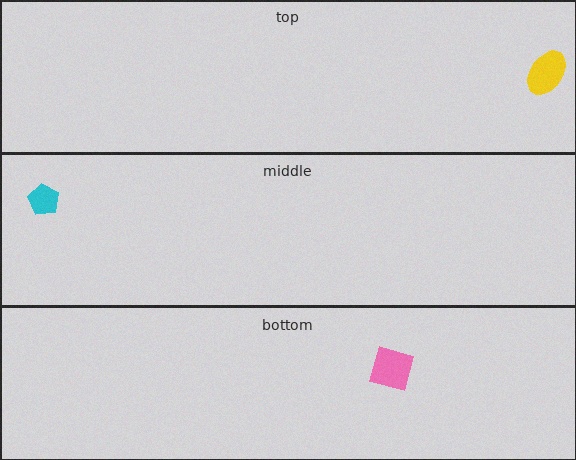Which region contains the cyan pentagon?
The middle region.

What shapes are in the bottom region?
The pink diamond.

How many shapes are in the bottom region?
1.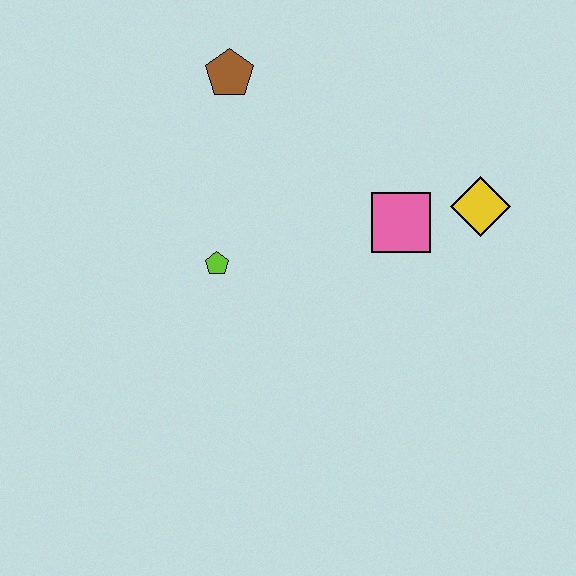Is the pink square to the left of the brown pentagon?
No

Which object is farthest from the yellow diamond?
The brown pentagon is farthest from the yellow diamond.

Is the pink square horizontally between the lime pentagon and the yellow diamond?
Yes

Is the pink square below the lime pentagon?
No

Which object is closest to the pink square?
The yellow diamond is closest to the pink square.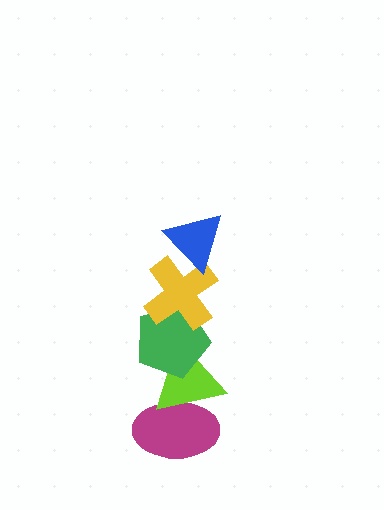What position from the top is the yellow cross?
The yellow cross is 2nd from the top.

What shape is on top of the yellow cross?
The blue triangle is on top of the yellow cross.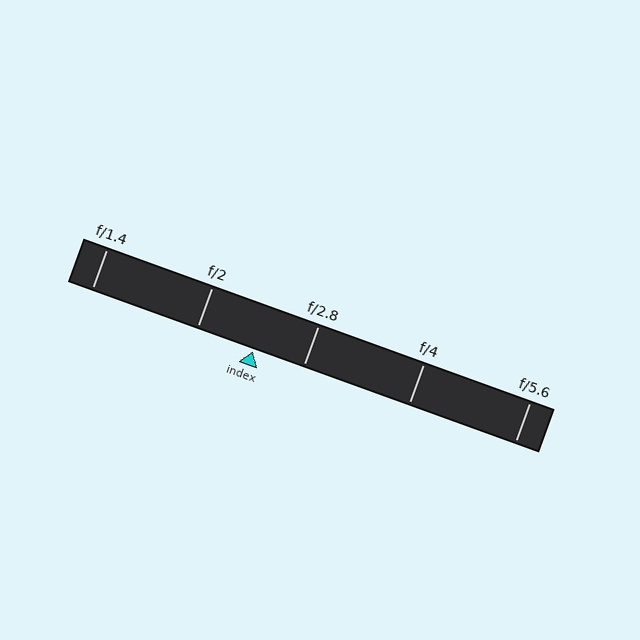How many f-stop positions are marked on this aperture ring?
There are 5 f-stop positions marked.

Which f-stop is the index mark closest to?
The index mark is closest to f/2.8.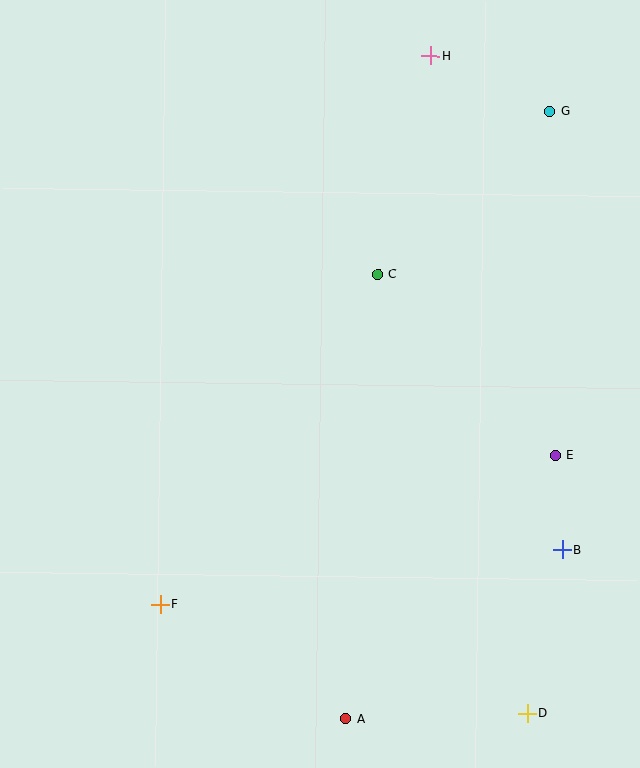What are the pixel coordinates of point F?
Point F is at (160, 604).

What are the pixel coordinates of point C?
Point C is at (378, 274).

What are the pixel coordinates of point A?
Point A is at (345, 719).